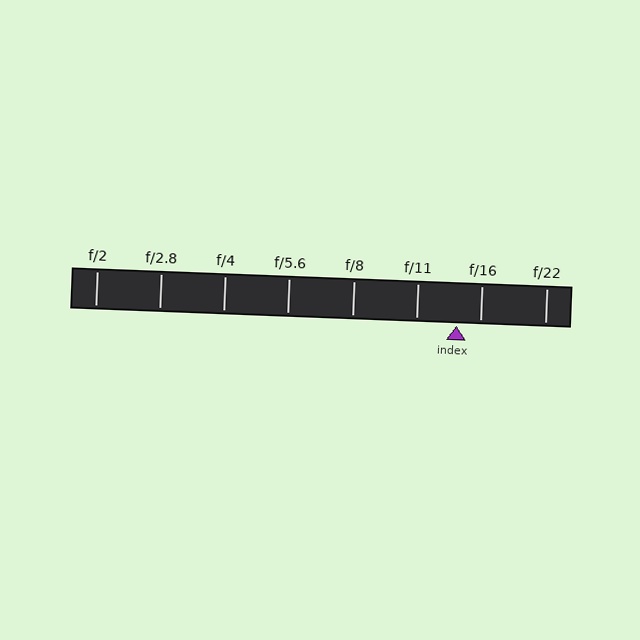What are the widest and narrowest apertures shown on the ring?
The widest aperture shown is f/2 and the narrowest is f/22.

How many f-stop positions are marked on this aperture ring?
There are 8 f-stop positions marked.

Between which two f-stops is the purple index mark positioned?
The index mark is between f/11 and f/16.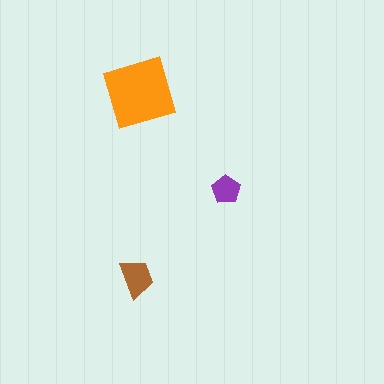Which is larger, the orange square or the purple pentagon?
The orange square.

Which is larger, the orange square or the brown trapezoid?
The orange square.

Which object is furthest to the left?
The brown trapezoid is leftmost.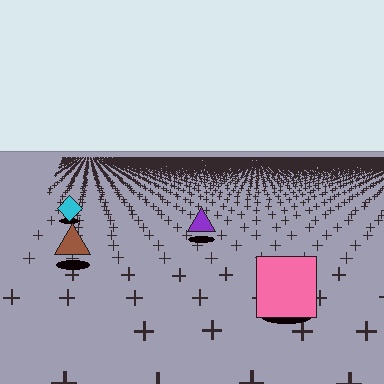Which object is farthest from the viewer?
The cyan diamond is farthest from the viewer. It appears smaller and the ground texture around it is denser.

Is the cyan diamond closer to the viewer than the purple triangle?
No. The purple triangle is closer — you can tell from the texture gradient: the ground texture is coarser near it.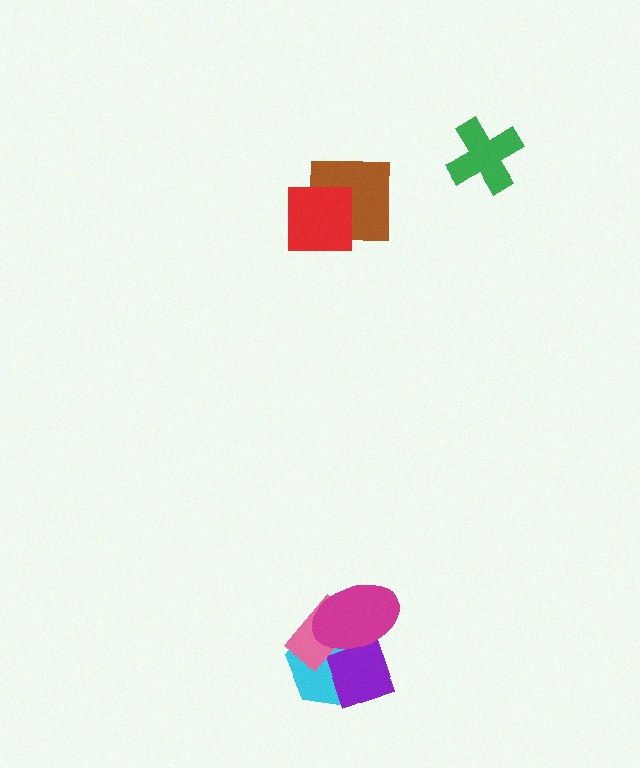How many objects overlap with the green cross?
0 objects overlap with the green cross.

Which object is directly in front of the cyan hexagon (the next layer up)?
The purple diamond is directly in front of the cyan hexagon.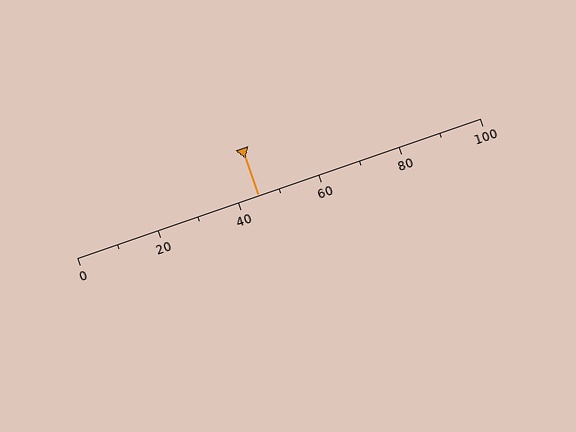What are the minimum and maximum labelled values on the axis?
The axis runs from 0 to 100.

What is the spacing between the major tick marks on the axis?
The major ticks are spaced 20 apart.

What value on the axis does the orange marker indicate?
The marker indicates approximately 45.